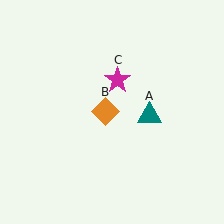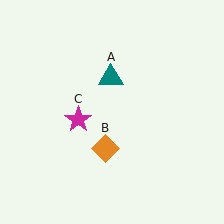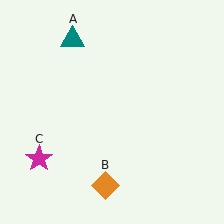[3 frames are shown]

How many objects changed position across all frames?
3 objects changed position: teal triangle (object A), orange diamond (object B), magenta star (object C).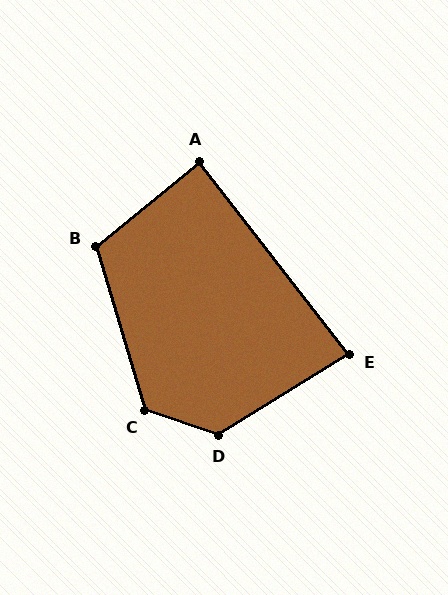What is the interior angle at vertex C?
Approximately 125 degrees (obtuse).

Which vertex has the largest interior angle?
D, at approximately 130 degrees.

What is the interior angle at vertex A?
Approximately 89 degrees (approximately right).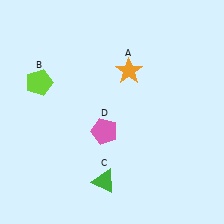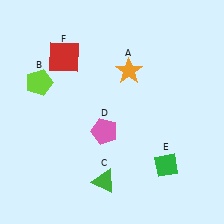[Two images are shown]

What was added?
A green diamond (E), a red square (F) were added in Image 2.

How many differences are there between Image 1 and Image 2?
There are 2 differences between the two images.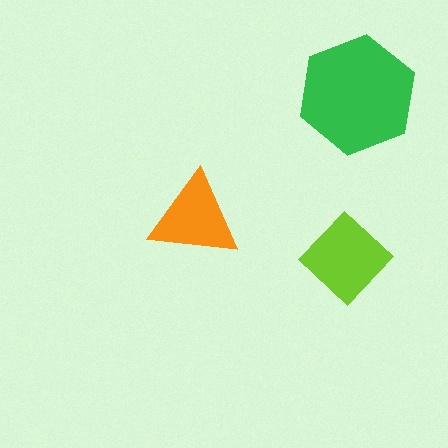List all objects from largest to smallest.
The green hexagon, the lime diamond, the orange triangle.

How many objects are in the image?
There are 3 objects in the image.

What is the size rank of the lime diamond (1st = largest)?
2nd.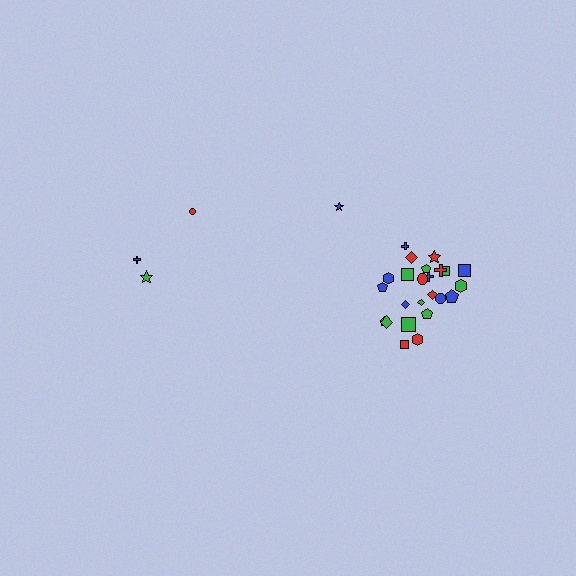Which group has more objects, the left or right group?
The right group.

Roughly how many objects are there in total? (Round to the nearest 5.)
Roughly 30 objects in total.